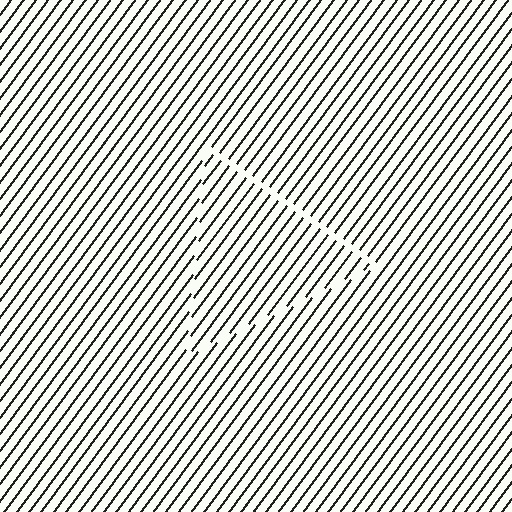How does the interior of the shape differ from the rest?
The interior of the shape contains the same grating, shifted by half a period — the contour is defined by the phase discontinuity where line-ends from the inner and outer gratings abut.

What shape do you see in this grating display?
An illusory triangle. The interior of the shape contains the same grating, shifted by half a period — the contour is defined by the phase discontinuity where line-ends from the inner and outer gratings abut.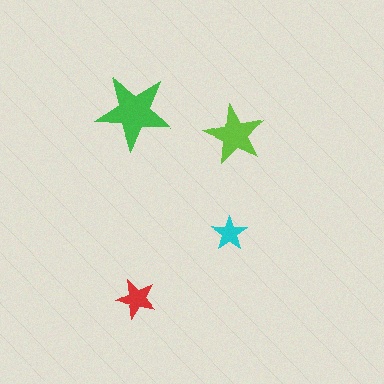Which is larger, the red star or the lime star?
The lime one.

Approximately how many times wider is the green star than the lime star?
About 1.5 times wider.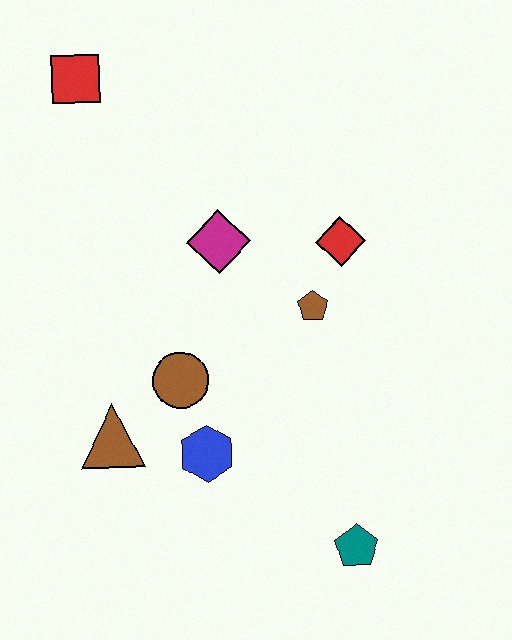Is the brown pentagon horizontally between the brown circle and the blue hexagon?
No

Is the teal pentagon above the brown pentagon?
No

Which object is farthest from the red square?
The teal pentagon is farthest from the red square.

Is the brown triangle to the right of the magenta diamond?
No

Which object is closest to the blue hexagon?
The brown circle is closest to the blue hexagon.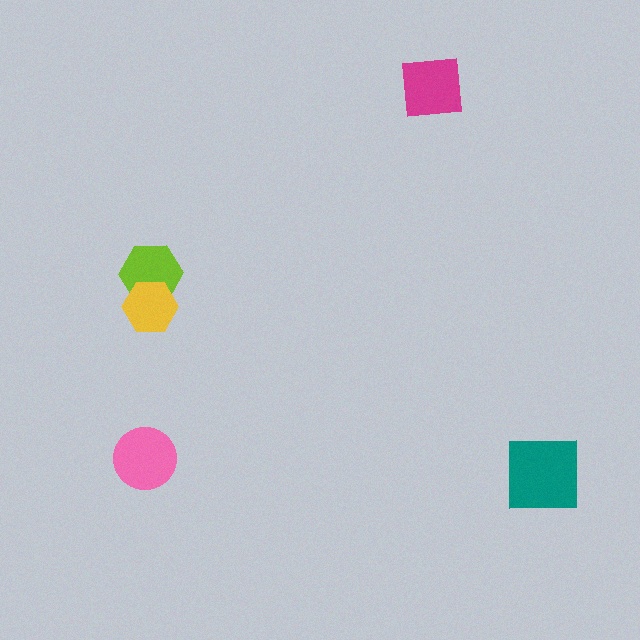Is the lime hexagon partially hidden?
Yes, it is partially covered by another shape.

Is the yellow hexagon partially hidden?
No, no other shape covers it.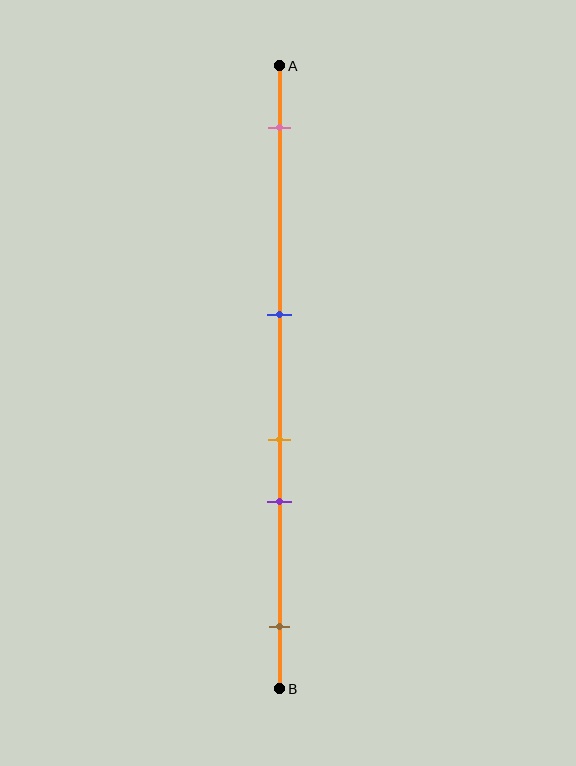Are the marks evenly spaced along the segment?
No, the marks are not evenly spaced.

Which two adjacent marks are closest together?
The orange and purple marks are the closest adjacent pair.